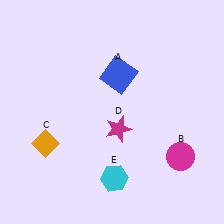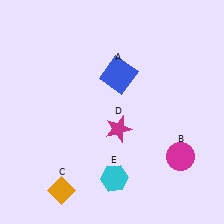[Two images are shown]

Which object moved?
The orange diamond (C) moved down.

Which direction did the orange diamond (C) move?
The orange diamond (C) moved down.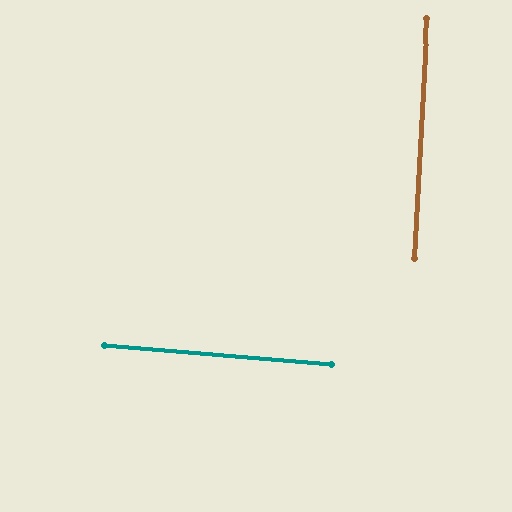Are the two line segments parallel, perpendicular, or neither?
Perpendicular — they meet at approximately 88°.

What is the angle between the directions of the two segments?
Approximately 88 degrees.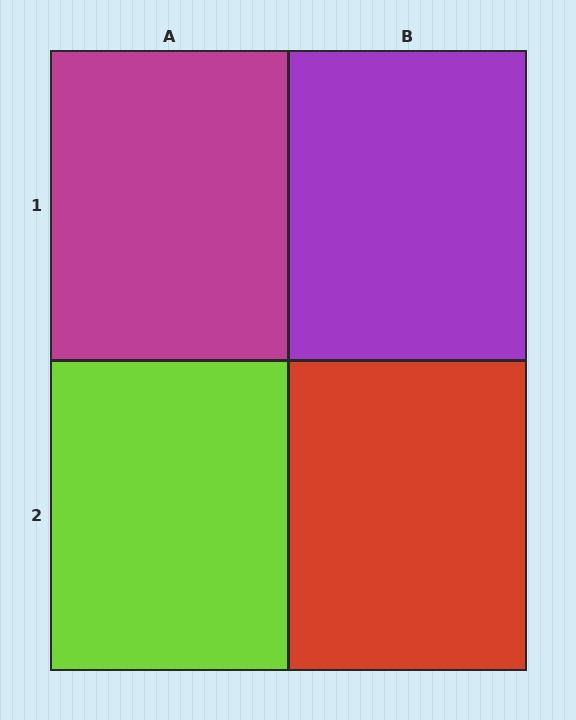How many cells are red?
1 cell is red.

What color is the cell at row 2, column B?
Red.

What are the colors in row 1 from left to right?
Magenta, purple.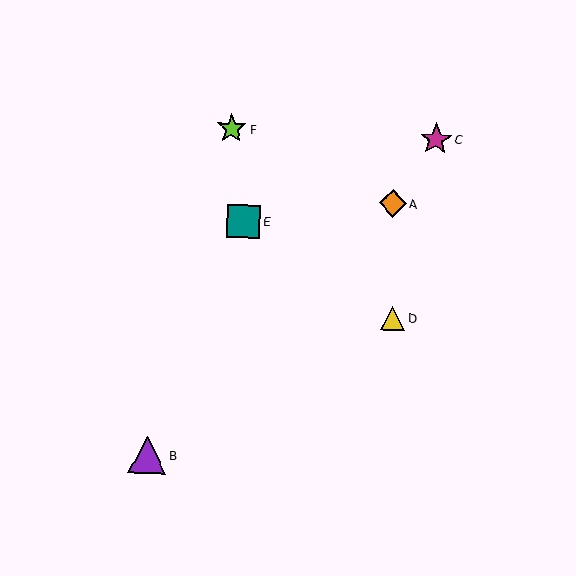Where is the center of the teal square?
The center of the teal square is at (244, 221).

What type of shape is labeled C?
Shape C is a magenta star.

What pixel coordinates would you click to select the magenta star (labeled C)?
Click at (436, 139) to select the magenta star C.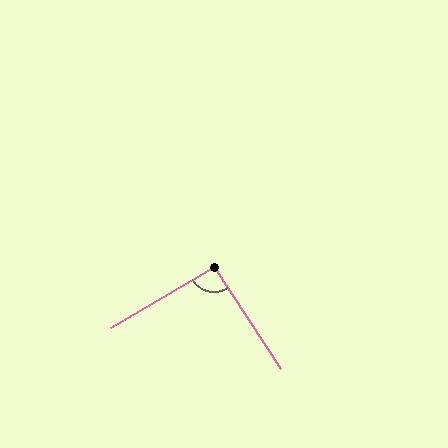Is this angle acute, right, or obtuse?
It is approximately a right angle.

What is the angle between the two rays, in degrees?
Approximately 93 degrees.